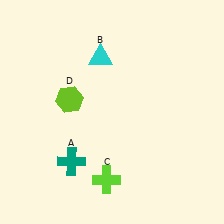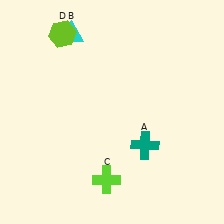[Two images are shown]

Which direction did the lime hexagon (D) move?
The lime hexagon (D) moved up.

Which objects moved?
The objects that moved are: the teal cross (A), the cyan triangle (B), the lime hexagon (D).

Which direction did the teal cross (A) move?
The teal cross (A) moved right.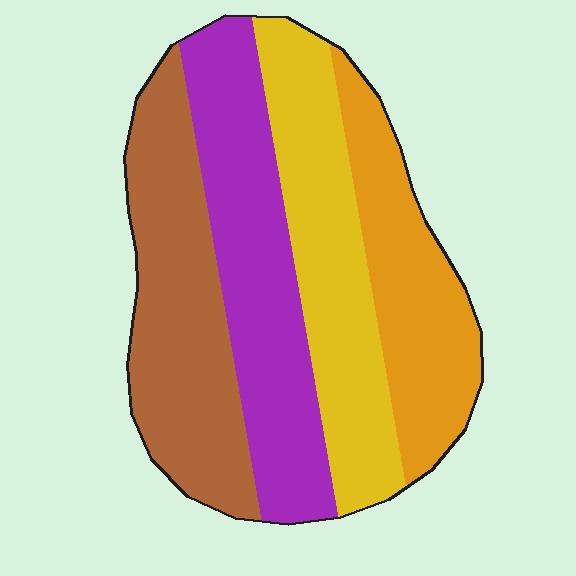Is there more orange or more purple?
Purple.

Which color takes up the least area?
Orange, at roughly 20%.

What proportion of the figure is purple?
Purple takes up about one quarter (1/4) of the figure.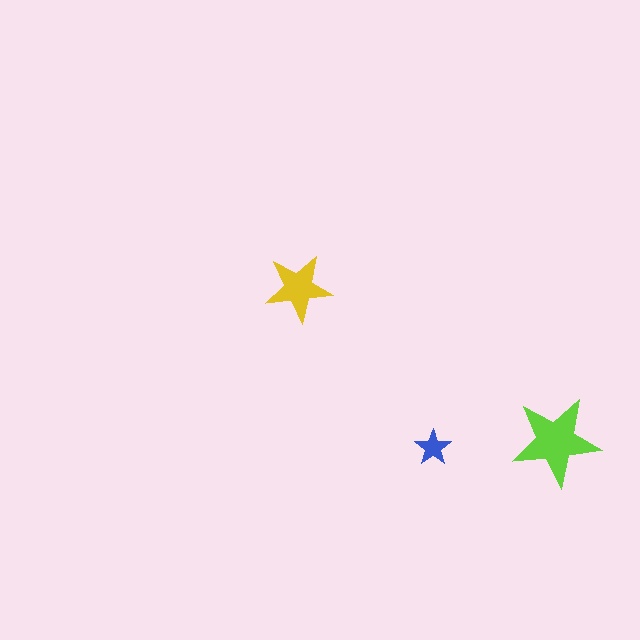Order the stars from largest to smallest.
the lime one, the yellow one, the blue one.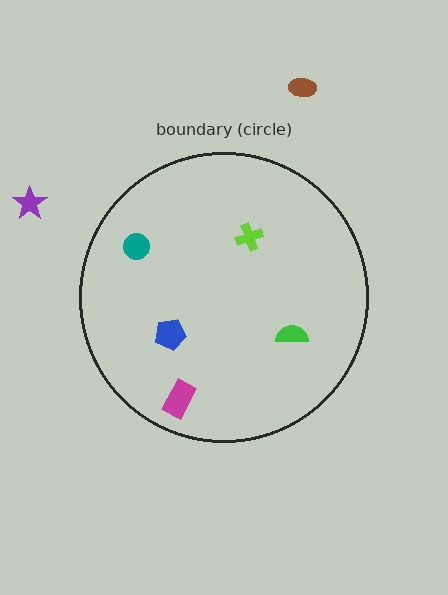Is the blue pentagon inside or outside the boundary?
Inside.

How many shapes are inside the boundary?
5 inside, 2 outside.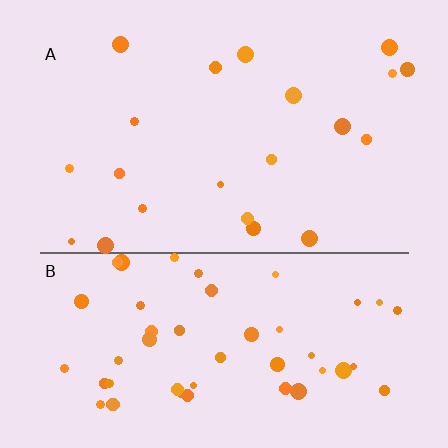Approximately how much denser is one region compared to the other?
Approximately 2.5× — region B over region A.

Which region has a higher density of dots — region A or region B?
B (the bottom).